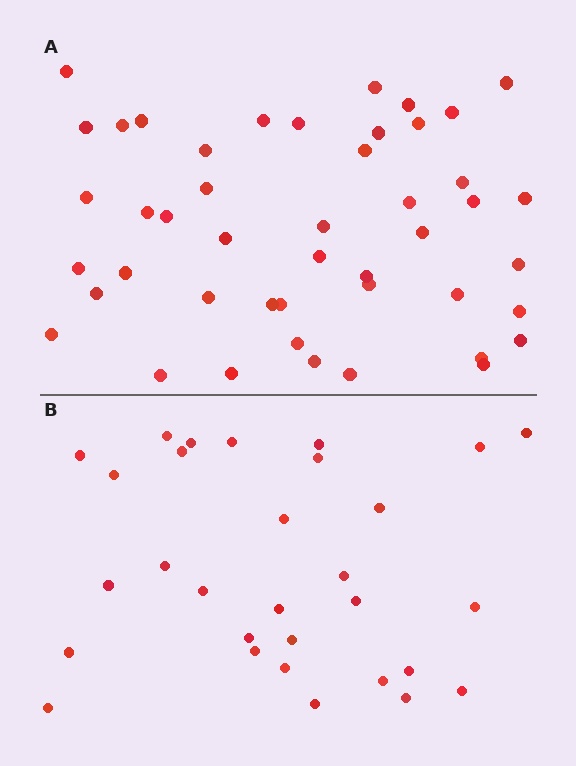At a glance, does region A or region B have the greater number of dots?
Region A (the top region) has more dots.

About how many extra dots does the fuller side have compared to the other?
Region A has approximately 15 more dots than region B.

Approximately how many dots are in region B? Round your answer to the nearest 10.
About 30 dots.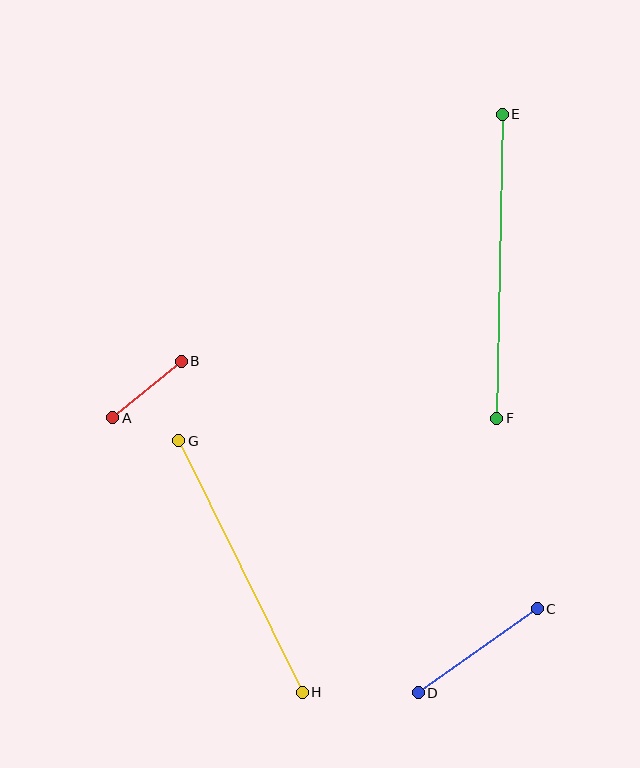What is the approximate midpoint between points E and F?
The midpoint is at approximately (499, 266) pixels.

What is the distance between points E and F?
The distance is approximately 304 pixels.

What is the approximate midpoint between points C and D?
The midpoint is at approximately (478, 651) pixels.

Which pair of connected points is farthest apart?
Points E and F are farthest apart.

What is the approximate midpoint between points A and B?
The midpoint is at approximately (147, 390) pixels.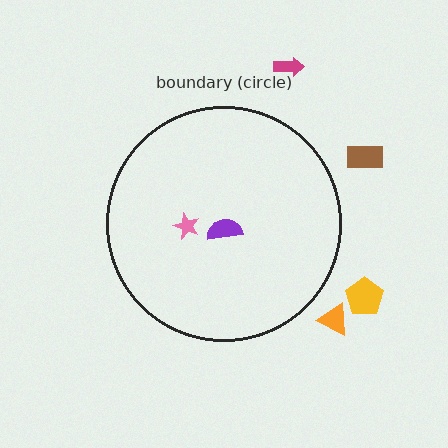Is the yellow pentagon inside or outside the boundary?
Outside.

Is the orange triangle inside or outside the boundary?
Outside.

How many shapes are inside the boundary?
2 inside, 4 outside.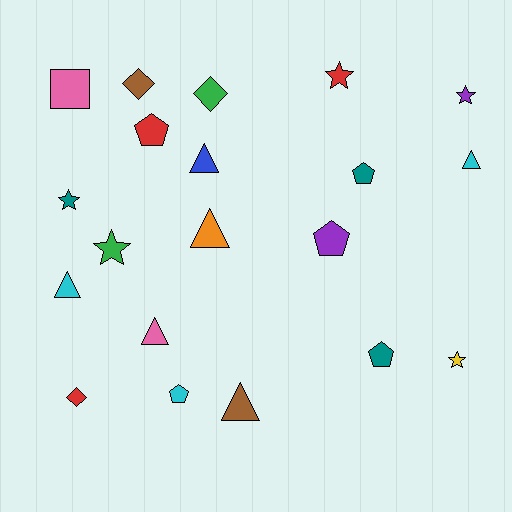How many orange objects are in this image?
There is 1 orange object.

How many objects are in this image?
There are 20 objects.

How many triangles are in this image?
There are 6 triangles.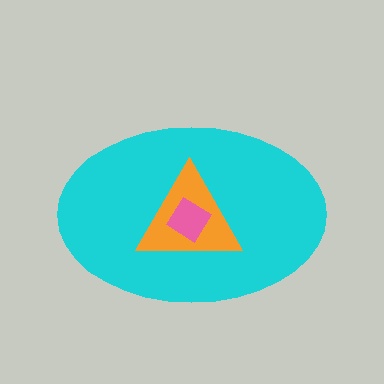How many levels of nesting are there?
3.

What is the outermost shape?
The cyan ellipse.